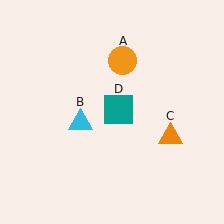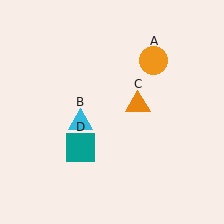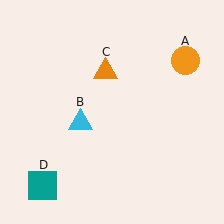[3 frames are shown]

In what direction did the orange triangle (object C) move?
The orange triangle (object C) moved up and to the left.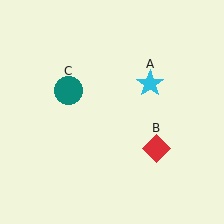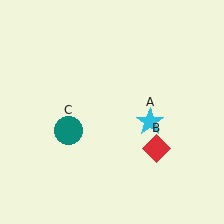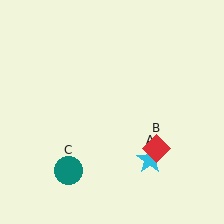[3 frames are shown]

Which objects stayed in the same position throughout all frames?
Red diamond (object B) remained stationary.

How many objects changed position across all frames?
2 objects changed position: cyan star (object A), teal circle (object C).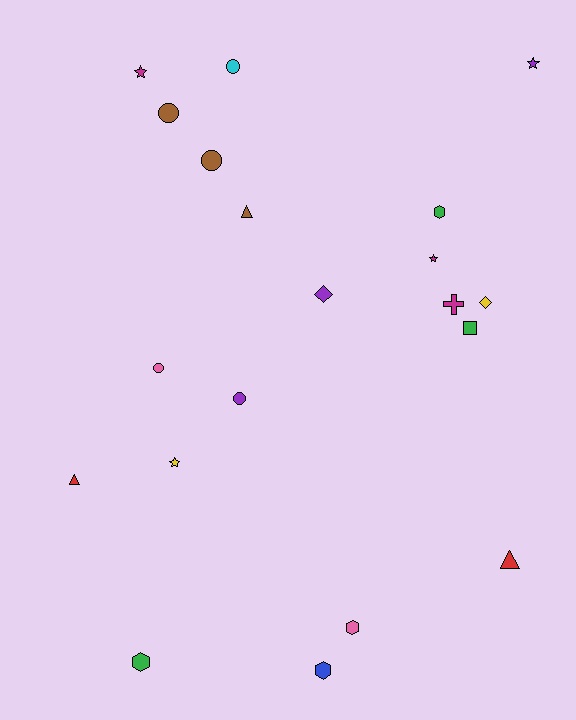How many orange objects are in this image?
There are no orange objects.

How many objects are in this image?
There are 20 objects.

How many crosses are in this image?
There is 1 cross.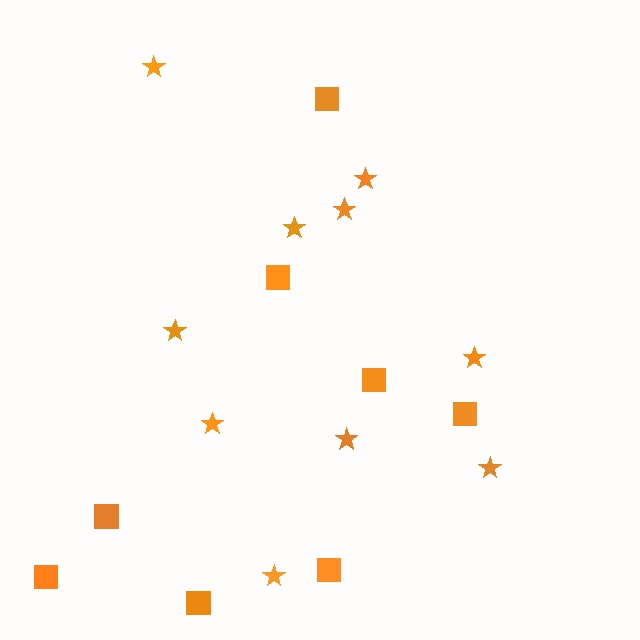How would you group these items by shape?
There are 2 groups: one group of stars (10) and one group of squares (8).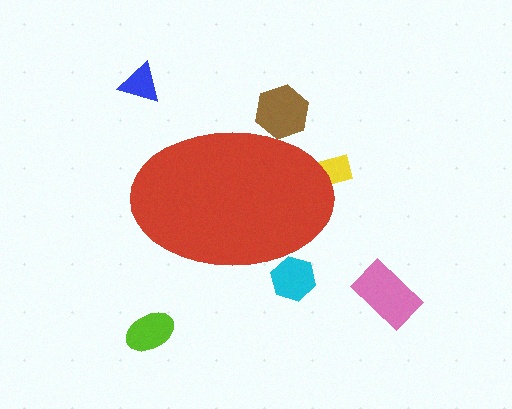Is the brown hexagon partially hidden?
Yes, the brown hexagon is partially hidden behind the red ellipse.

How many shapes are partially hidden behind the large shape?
3 shapes are partially hidden.